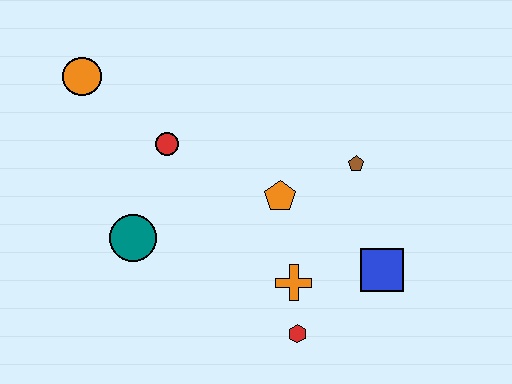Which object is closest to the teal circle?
The red circle is closest to the teal circle.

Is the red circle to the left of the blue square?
Yes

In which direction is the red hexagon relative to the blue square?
The red hexagon is to the left of the blue square.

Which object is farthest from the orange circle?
The blue square is farthest from the orange circle.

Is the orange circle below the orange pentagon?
No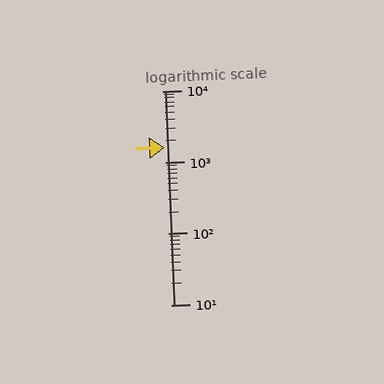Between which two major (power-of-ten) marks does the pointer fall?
The pointer is between 1000 and 10000.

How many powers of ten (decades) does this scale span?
The scale spans 3 decades, from 10 to 10000.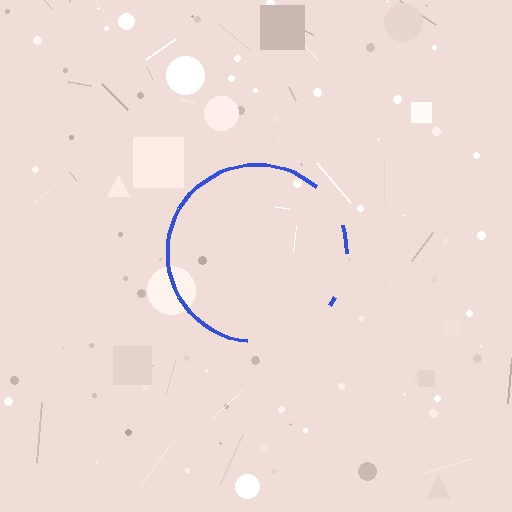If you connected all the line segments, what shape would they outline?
They would outline a circle.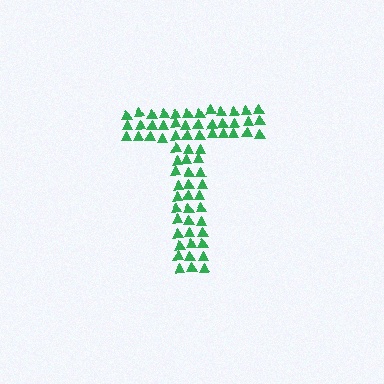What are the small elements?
The small elements are triangles.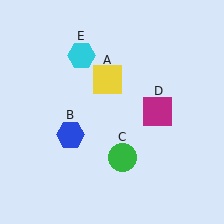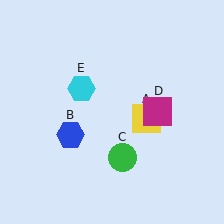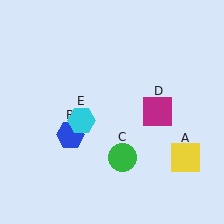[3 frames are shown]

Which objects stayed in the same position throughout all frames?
Blue hexagon (object B) and green circle (object C) and magenta square (object D) remained stationary.